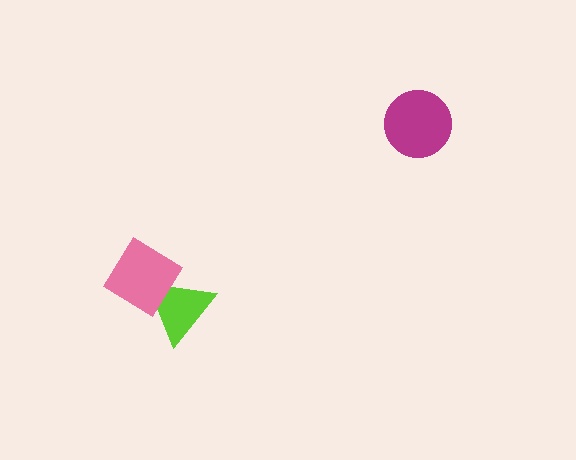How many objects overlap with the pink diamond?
1 object overlaps with the pink diamond.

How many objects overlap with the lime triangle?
1 object overlaps with the lime triangle.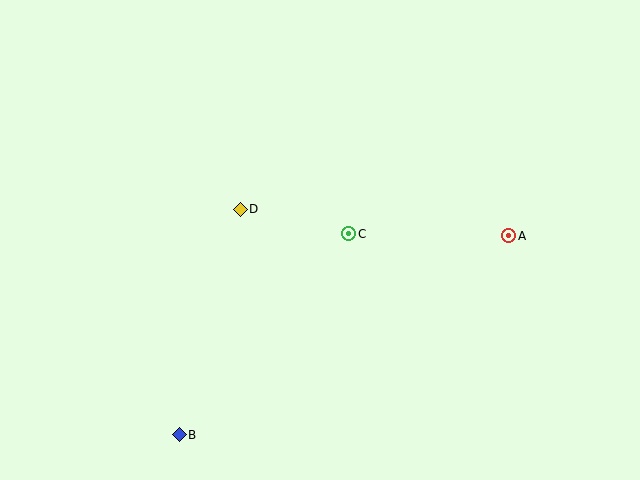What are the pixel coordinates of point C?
Point C is at (349, 234).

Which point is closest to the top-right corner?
Point A is closest to the top-right corner.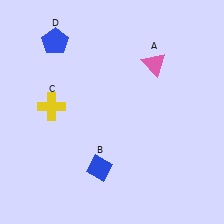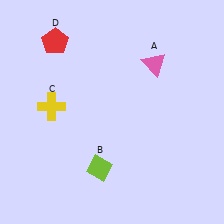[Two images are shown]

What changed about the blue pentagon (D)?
In Image 1, D is blue. In Image 2, it changed to red.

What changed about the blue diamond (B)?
In Image 1, B is blue. In Image 2, it changed to lime.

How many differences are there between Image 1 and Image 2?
There are 2 differences between the two images.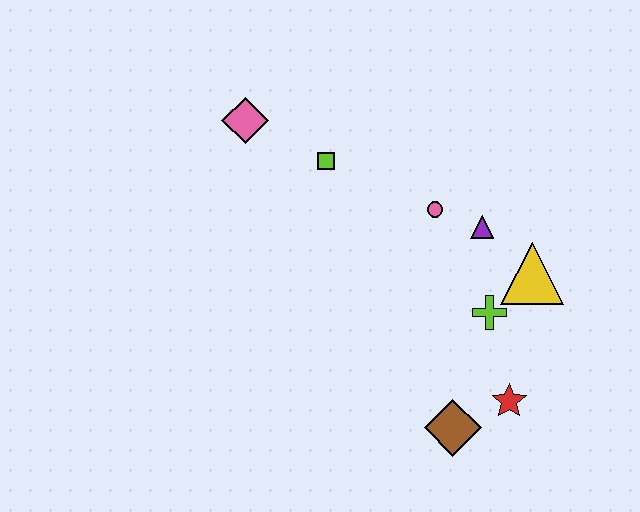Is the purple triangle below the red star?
No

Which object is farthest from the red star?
The pink diamond is farthest from the red star.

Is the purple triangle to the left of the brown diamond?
No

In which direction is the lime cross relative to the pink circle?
The lime cross is below the pink circle.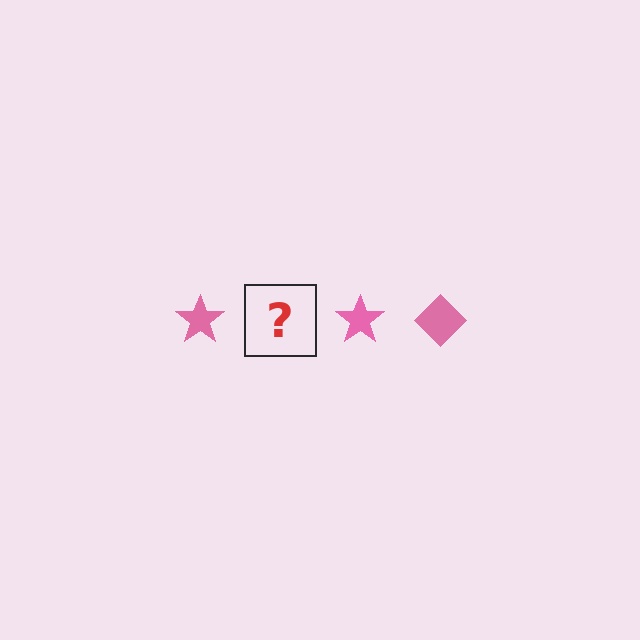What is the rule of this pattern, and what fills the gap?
The rule is that the pattern cycles through star, diamond shapes in pink. The gap should be filled with a pink diamond.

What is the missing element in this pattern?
The missing element is a pink diamond.